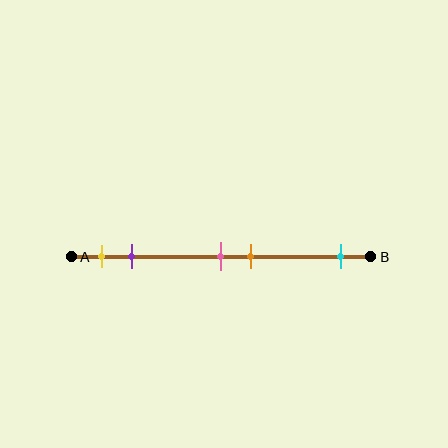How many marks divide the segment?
There are 5 marks dividing the segment.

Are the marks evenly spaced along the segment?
No, the marks are not evenly spaced.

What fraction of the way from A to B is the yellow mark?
The yellow mark is approximately 10% (0.1) of the way from A to B.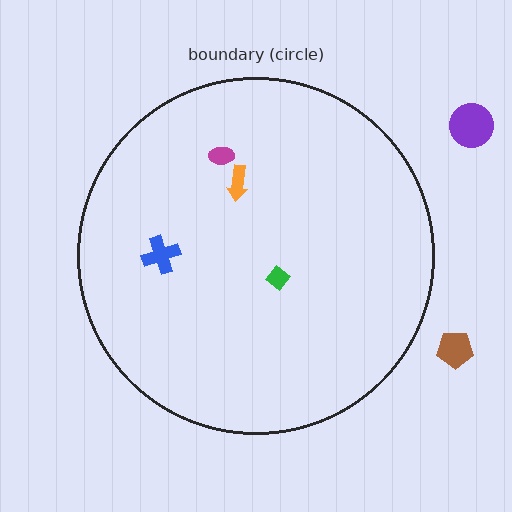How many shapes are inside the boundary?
4 inside, 2 outside.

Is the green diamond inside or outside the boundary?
Inside.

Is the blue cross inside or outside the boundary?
Inside.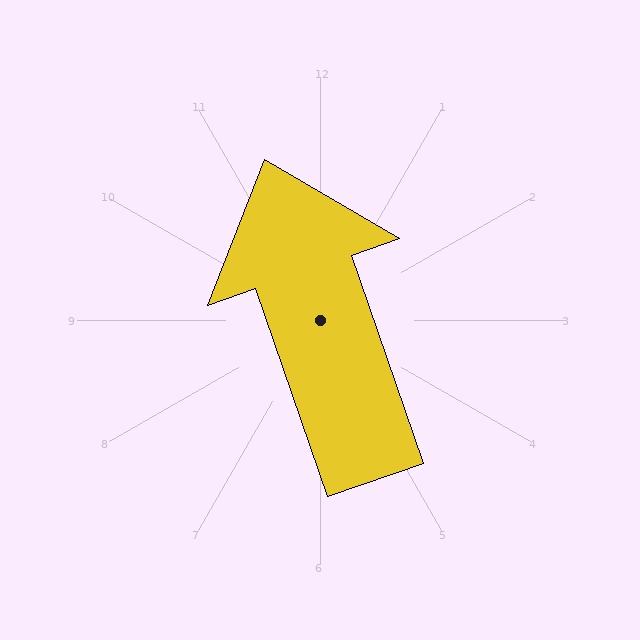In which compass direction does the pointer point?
North.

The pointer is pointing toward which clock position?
Roughly 11 o'clock.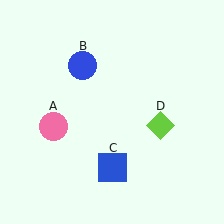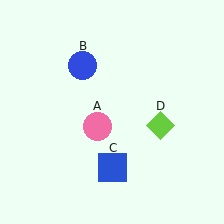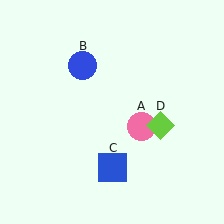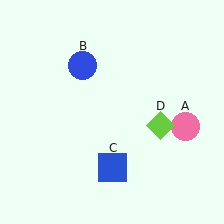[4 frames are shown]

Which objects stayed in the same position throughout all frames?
Blue circle (object B) and blue square (object C) and lime diamond (object D) remained stationary.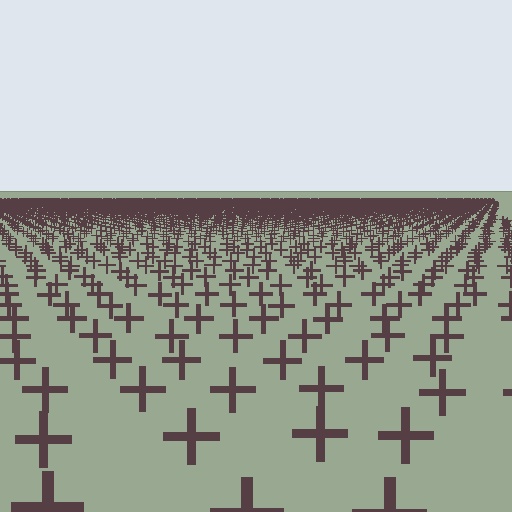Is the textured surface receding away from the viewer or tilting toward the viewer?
The surface is receding away from the viewer. Texture elements get smaller and denser toward the top.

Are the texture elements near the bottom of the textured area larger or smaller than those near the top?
Larger. Near the bottom, elements are closer to the viewer and appear at a bigger on-screen size.